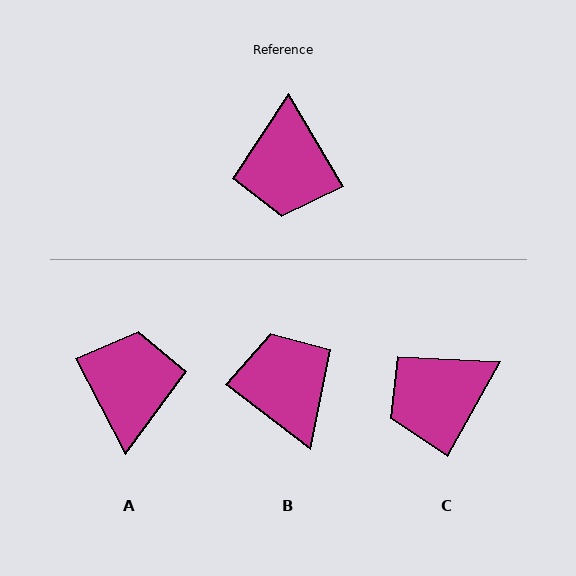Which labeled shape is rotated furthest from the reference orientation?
A, about 177 degrees away.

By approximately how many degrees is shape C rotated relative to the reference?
Approximately 59 degrees clockwise.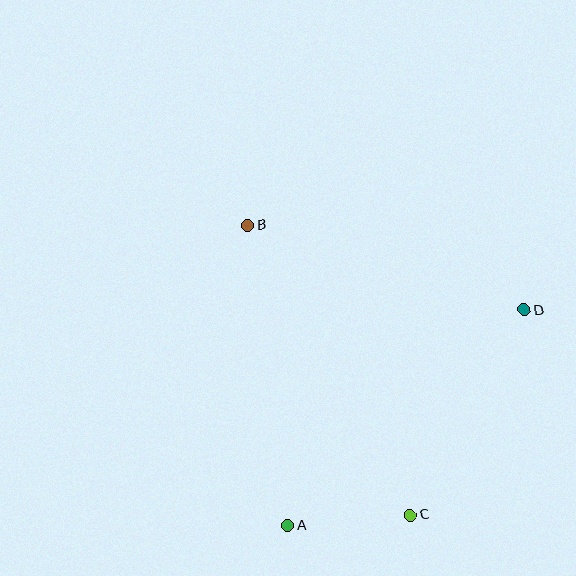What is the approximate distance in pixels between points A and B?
The distance between A and B is approximately 303 pixels.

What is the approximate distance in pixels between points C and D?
The distance between C and D is approximately 234 pixels.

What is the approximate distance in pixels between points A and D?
The distance between A and D is approximately 320 pixels.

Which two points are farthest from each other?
Points B and C are farthest from each other.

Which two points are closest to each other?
Points A and C are closest to each other.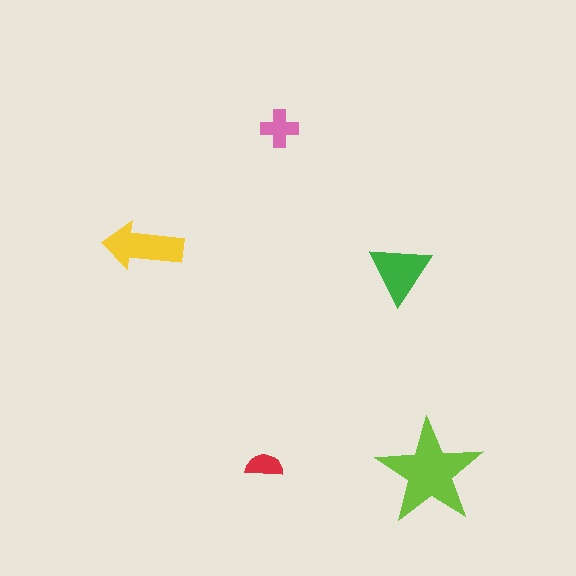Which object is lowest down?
The lime star is bottommost.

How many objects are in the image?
There are 5 objects in the image.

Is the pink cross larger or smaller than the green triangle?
Smaller.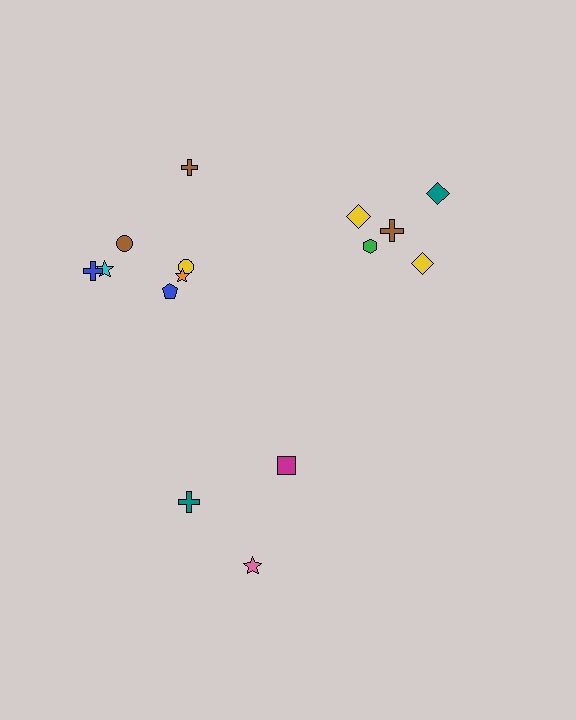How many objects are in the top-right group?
There are 5 objects.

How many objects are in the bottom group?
There are 3 objects.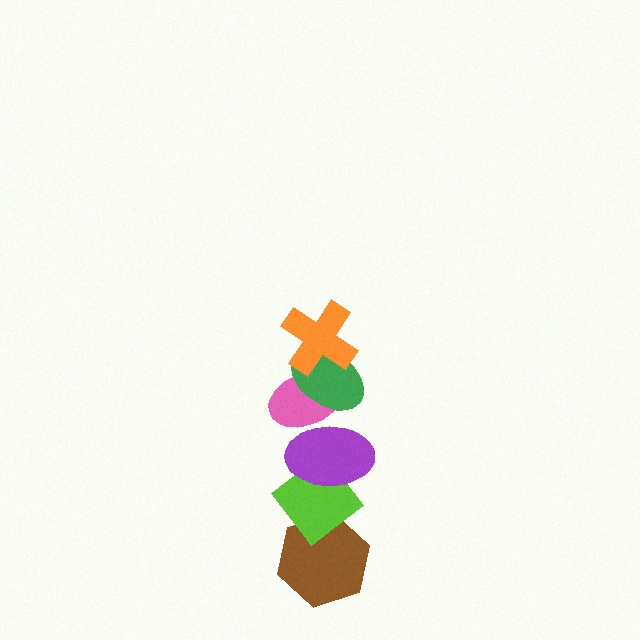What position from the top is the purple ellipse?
The purple ellipse is 4th from the top.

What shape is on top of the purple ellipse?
The pink ellipse is on top of the purple ellipse.